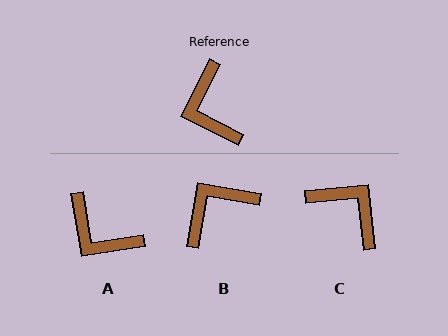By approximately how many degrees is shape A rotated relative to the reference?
Approximately 36 degrees counter-clockwise.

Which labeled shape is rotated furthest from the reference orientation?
C, about 148 degrees away.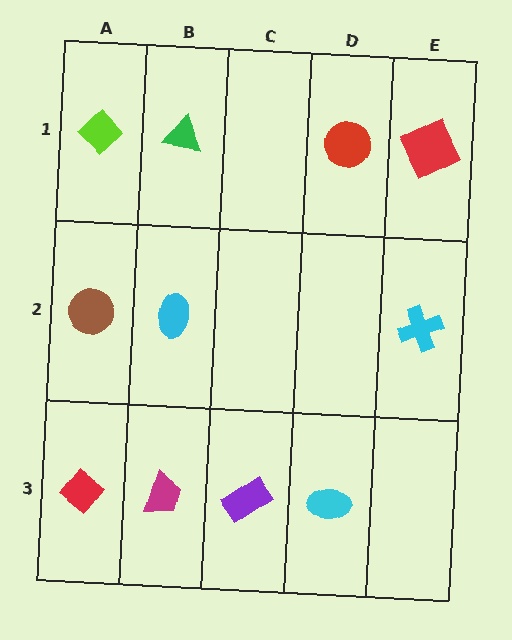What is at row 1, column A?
A lime diamond.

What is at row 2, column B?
A cyan ellipse.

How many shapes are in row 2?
3 shapes.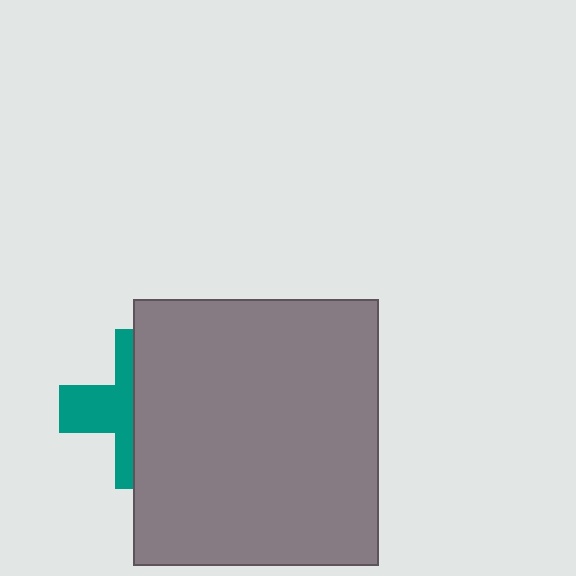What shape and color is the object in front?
The object in front is a gray rectangle.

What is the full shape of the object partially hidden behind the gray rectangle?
The partially hidden object is a teal cross.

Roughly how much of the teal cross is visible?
A small part of it is visible (roughly 43%).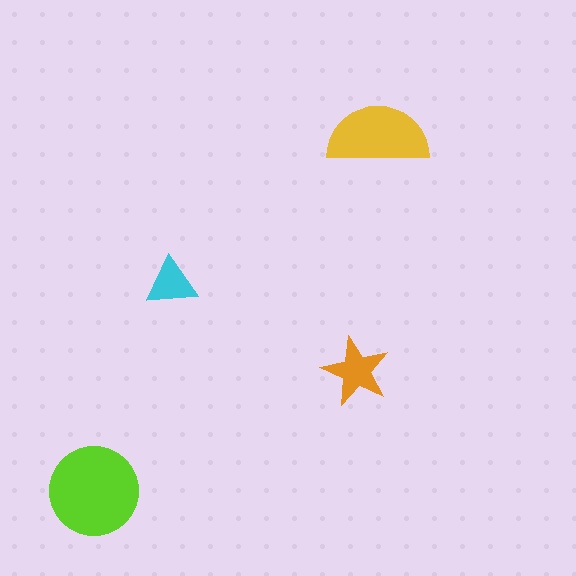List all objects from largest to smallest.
The lime circle, the yellow semicircle, the orange star, the cyan triangle.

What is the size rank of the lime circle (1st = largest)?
1st.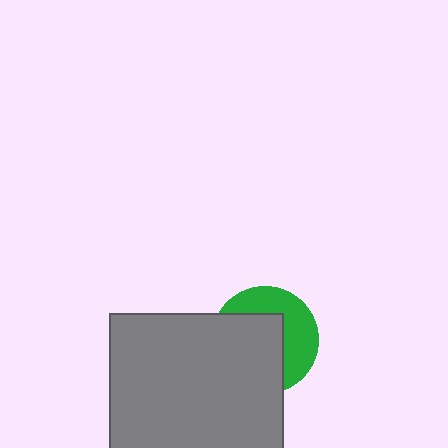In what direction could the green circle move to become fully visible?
The green circle could move toward the upper-right. That would shift it out from behind the gray square entirely.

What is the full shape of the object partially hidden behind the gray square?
The partially hidden object is a green circle.